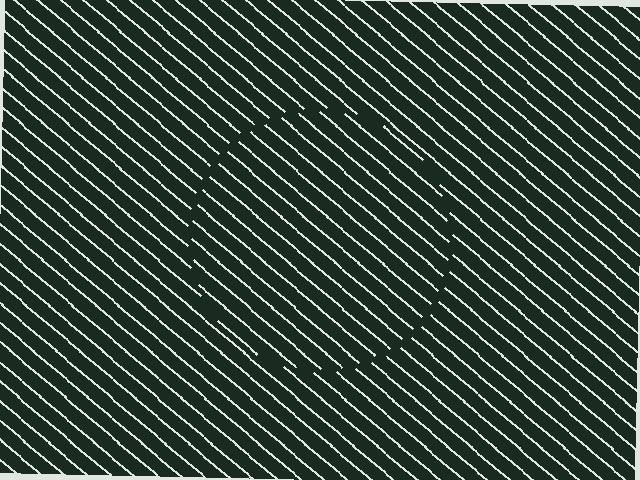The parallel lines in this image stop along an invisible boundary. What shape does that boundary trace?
An illusory circle. The interior of the shape contains the same grating, shifted by half a period — the contour is defined by the phase discontinuity where line-ends from the inner and outer gratings abut.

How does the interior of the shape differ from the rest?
The interior of the shape contains the same grating, shifted by half a period — the contour is defined by the phase discontinuity where line-ends from the inner and outer gratings abut.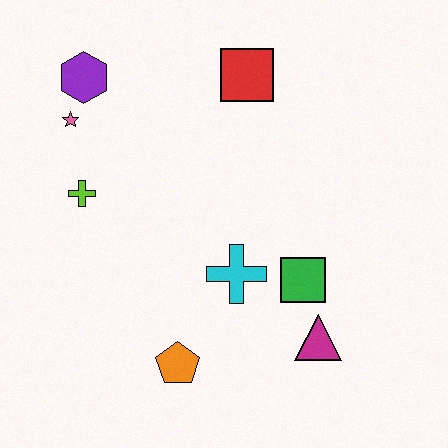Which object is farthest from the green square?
The purple hexagon is farthest from the green square.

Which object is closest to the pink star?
The purple hexagon is closest to the pink star.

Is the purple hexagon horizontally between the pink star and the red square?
Yes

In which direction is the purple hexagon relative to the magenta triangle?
The purple hexagon is above the magenta triangle.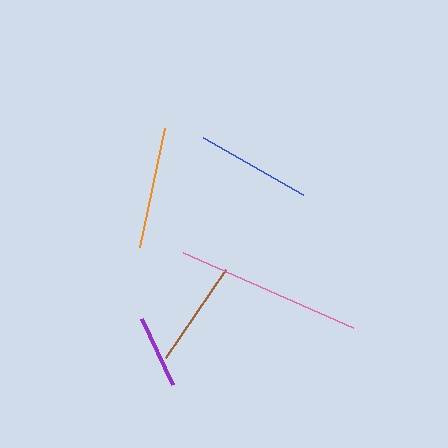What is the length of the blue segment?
The blue segment is approximately 115 pixels long.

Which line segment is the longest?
The pink line is the longest at approximately 186 pixels.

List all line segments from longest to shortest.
From longest to shortest: pink, orange, blue, brown, purple.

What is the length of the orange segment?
The orange segment is approximately 122 pixels long.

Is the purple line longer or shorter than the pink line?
The pink line is longer than the purple line.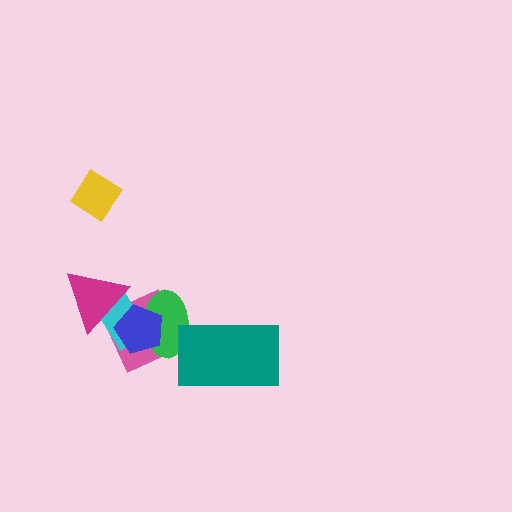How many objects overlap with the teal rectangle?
1 object overlaps with the teal rectangle.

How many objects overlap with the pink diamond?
4 objects overlap with the pink diamond.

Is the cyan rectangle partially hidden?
Yes, it is partially covered by another shape.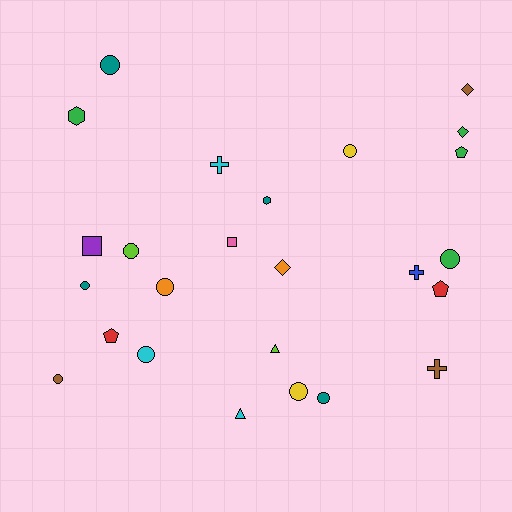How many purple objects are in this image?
There is 1 purple object.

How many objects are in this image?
There are 25 objects.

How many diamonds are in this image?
There are 3 diamonds.